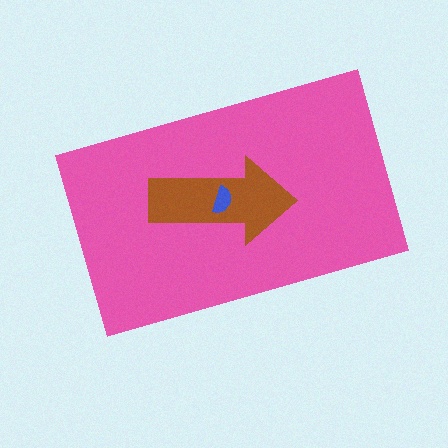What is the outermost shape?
The pink rectangle.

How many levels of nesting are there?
3.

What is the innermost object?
The blue semicircle.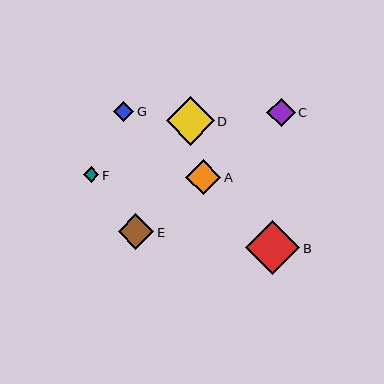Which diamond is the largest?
Diamond B is the largest with a size of approximately 55 pixels.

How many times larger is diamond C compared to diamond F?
Diamond C is approximately 1.8 times the size of diamond F.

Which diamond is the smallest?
Diamond F is the smallest with a size of approximately 16 pixels.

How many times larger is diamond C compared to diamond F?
Diamond C is approximately 1.8 times the size of diamond F.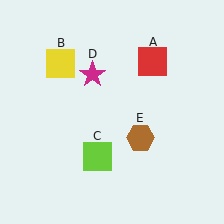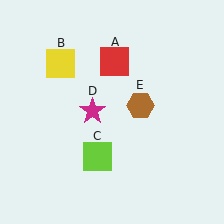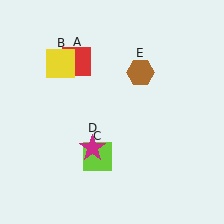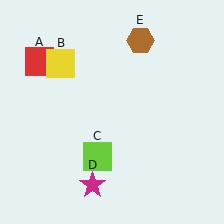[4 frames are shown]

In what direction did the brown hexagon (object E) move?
The brown hexagon (object E) moved up.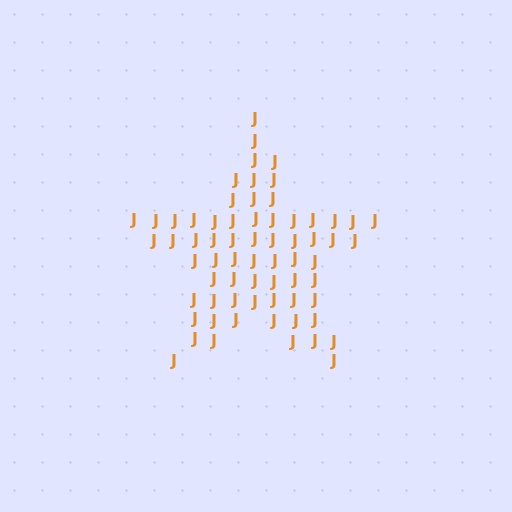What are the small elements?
The small elements are letter J's.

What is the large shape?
The large shape is a star.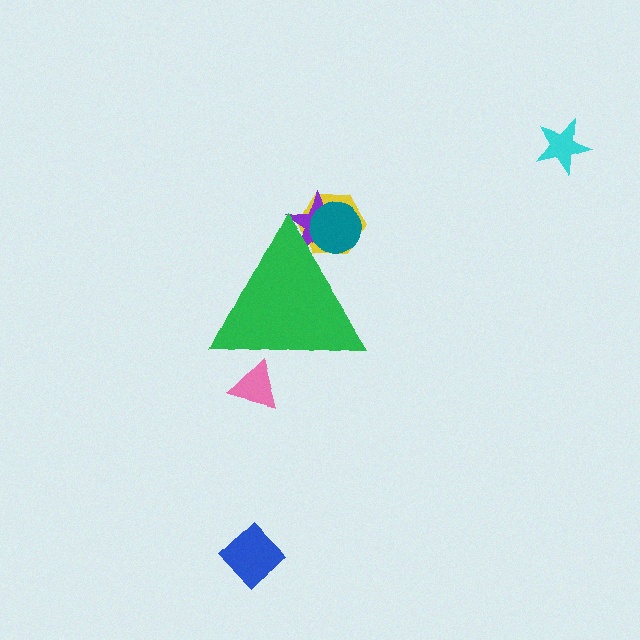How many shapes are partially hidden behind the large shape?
4 shapes are partially hidden.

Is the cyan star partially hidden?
No, the cyan star is fully visible.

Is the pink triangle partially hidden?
Yes, the pink triangle is partially hidden behind the green triangle.